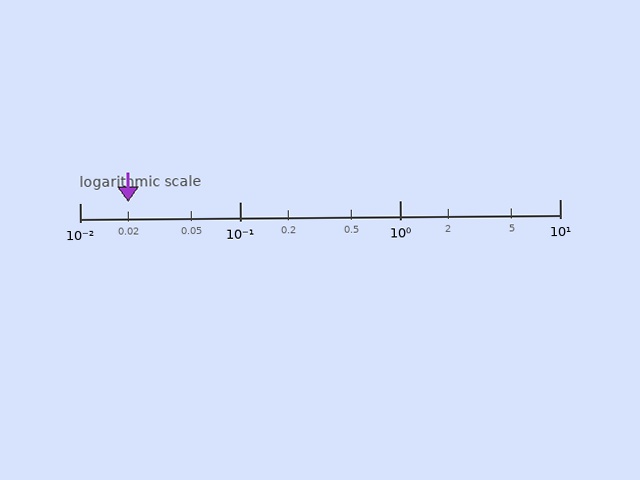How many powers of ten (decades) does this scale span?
The scale spans 3 decades, from 0.01 to 10.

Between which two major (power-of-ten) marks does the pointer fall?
The pointer is between 0.01 and 0.1.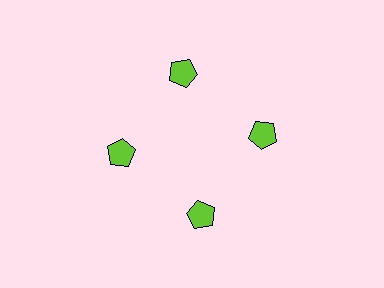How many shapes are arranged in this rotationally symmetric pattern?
There are 4 shapes, arranged in 4 groups of 1.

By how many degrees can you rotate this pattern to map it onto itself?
The pattern maps onto itself every 90 degrees of rotation.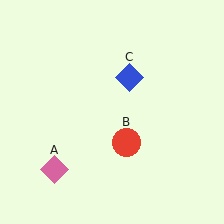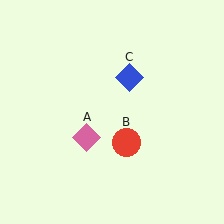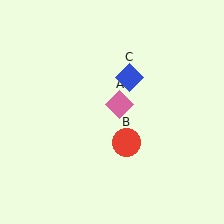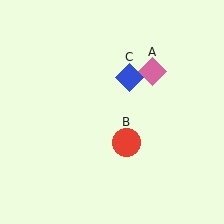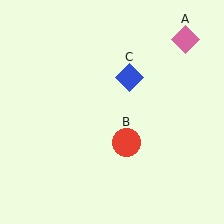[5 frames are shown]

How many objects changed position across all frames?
1 object changed position: pink diamond (object A).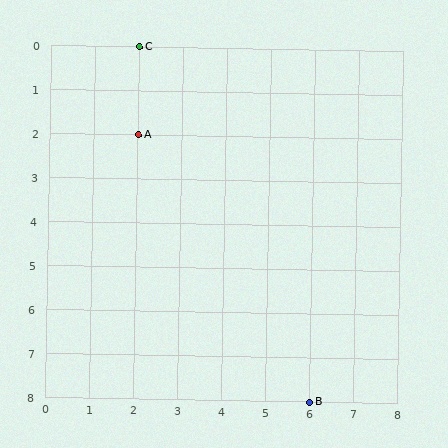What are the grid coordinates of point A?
Point A is at grid coordinates (2, 2).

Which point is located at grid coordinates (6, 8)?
Point B is at (6, 8).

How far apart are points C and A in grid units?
Points C and A are 2 rows apart.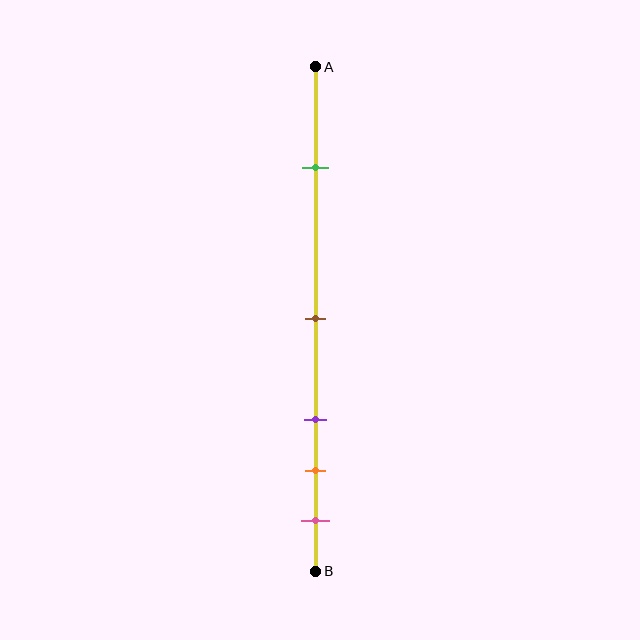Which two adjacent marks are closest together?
The orange and pink marks are the closest adjacent pair.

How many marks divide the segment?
There are 5 marks dividing the segment.